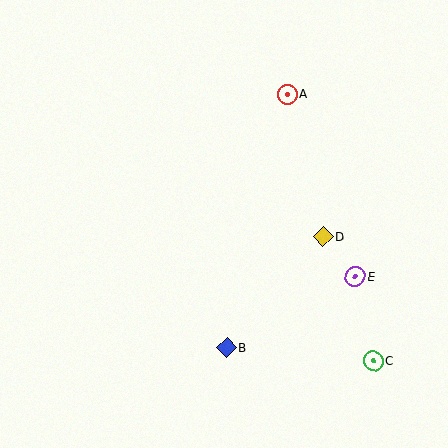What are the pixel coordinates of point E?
Point E is at (355, 277).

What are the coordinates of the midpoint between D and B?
The midpoint between D and B is at (275, 292).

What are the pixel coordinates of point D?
Point D is at (323, 237).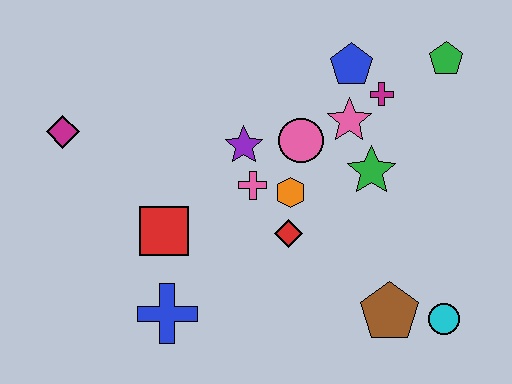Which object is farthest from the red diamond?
The magenta diamond is farthest from the red diamond.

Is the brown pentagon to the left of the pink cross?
No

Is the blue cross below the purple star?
Yes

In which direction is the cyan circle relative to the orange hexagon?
The cyan circle is to the right of the orange hexagon.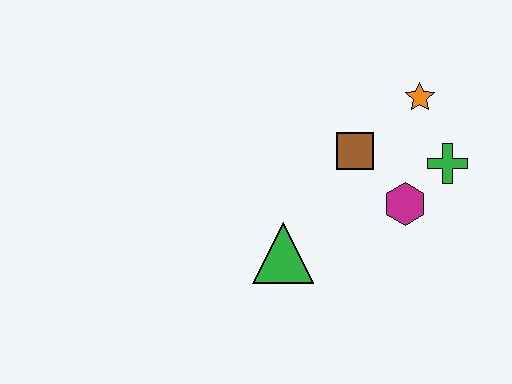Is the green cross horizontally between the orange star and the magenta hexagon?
No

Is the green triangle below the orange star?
Yes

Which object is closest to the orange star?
The green cross is closest to the orange star.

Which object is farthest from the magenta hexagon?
The green triangle is farthest from the magenta hexagon.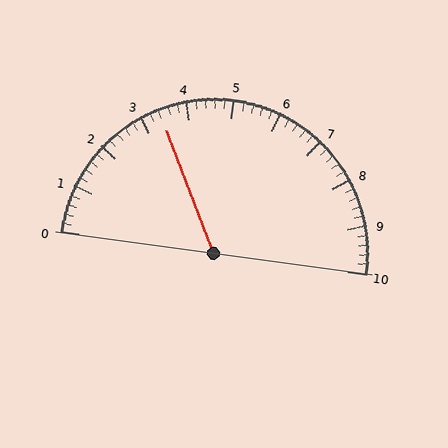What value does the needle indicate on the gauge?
The needle indicates approximately 3.4.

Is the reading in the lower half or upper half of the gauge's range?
The reading is in the lower half of the range (0 to 10).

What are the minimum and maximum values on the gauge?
The gauge ranges from 0 to 10.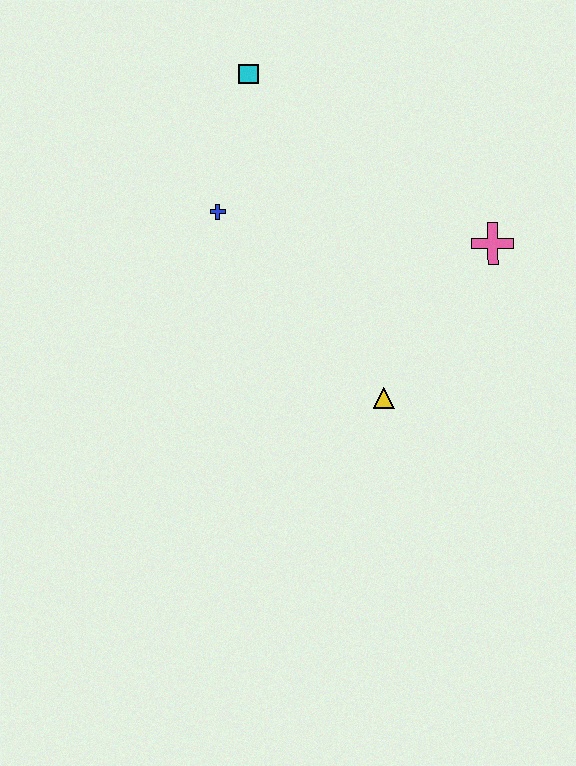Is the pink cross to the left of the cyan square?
No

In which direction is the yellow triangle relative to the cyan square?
The yellow triangle is below the cyan square.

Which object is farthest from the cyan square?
The yellow triangle is farthest from the cyan square.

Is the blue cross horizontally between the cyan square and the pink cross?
No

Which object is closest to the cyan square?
The blue cross is closest to the cyan square.